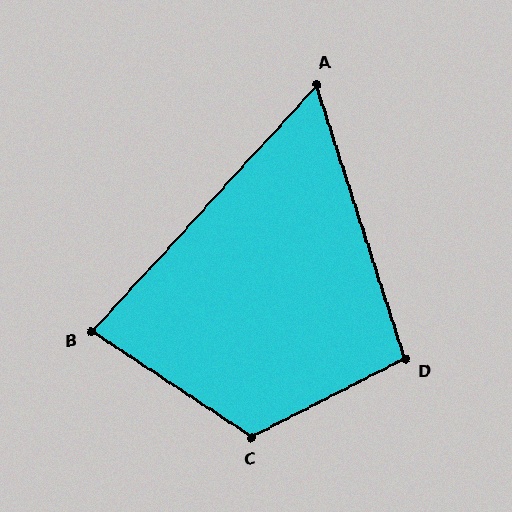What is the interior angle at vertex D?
Approximately 99 degrees (obtuse).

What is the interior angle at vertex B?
Approximately 81 degrees (acute).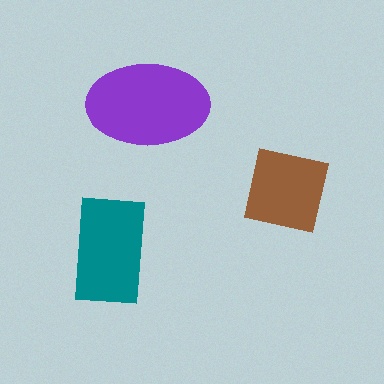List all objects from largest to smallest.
The purple ellipse, the teal rectangle, the brown square.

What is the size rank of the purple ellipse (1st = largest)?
1st.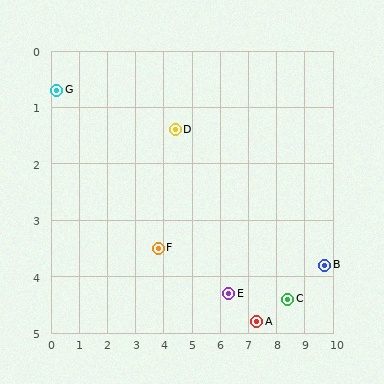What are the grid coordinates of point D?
Point D is at approximately (4.4, 1.4).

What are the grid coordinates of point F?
Point F is at approximately (3.8, 3.5).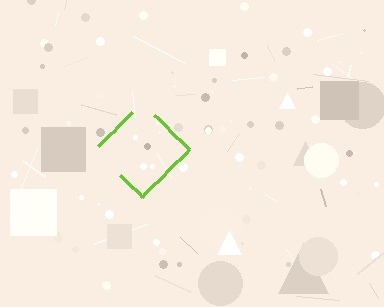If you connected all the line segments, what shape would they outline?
They would outline a diamond.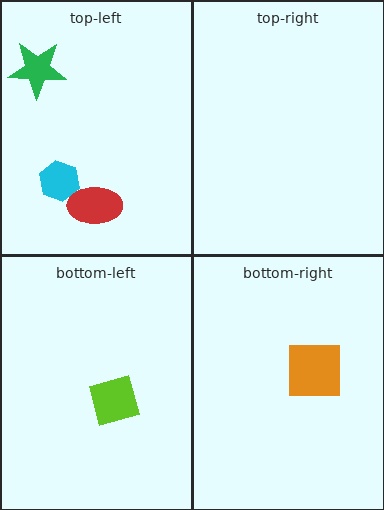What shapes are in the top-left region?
The green star, the red ellipse, the cyan hexagon.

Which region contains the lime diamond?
The bottom-left region.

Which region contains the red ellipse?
The top-left region.